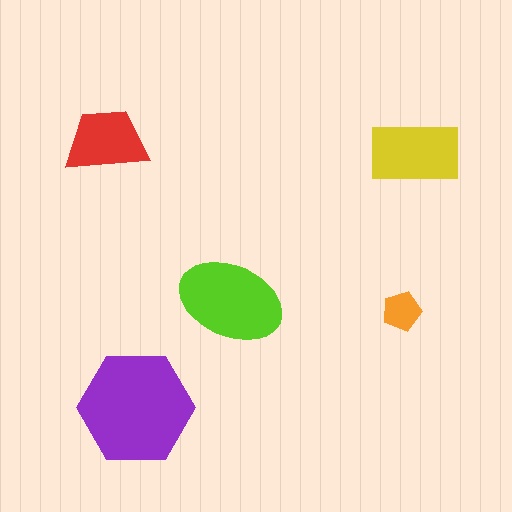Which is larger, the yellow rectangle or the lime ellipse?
The lime ellipse.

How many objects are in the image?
There are 5 objects in the image.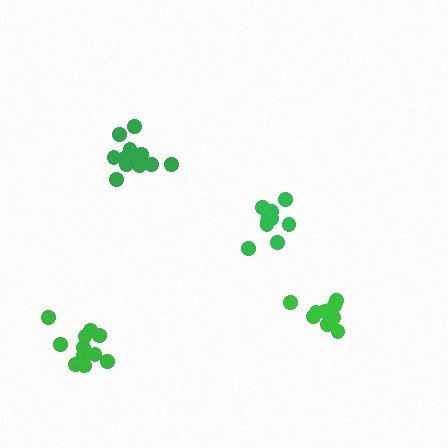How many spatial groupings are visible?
There are 4 spatial groupings.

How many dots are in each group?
Group 1: 11 dots, Group 2: 12 dots, Group 3: 10 dots, Group 4: 10 dots (43 total).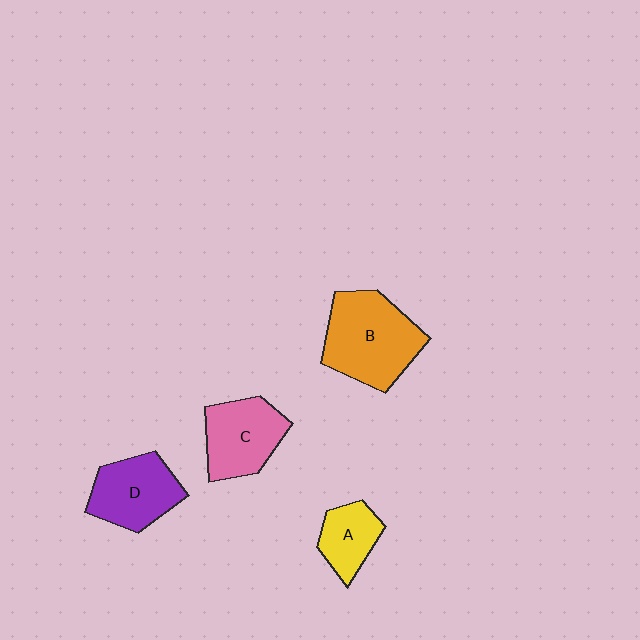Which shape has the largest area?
Shape B (orange).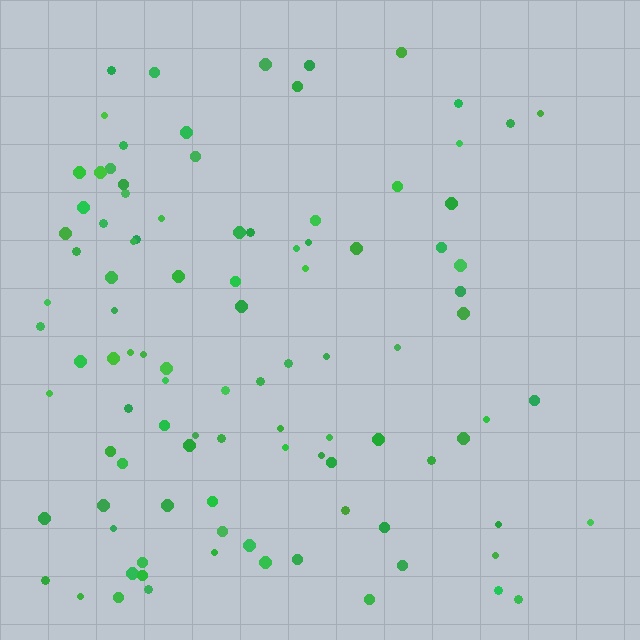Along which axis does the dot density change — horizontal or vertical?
Horizontal.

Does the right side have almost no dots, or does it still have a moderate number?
Still a moderate number, just noticeably fewer than the left.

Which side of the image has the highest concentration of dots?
The left.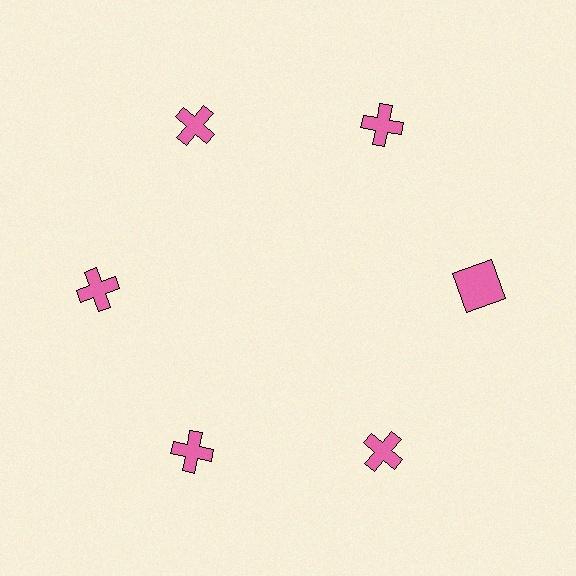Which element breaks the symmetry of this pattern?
The pink square at roughly the 3 o'clock position breaks the symmetry. All other shapes are pink crosses.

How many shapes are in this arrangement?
There are 6 shapes arranged in a ring pattern.